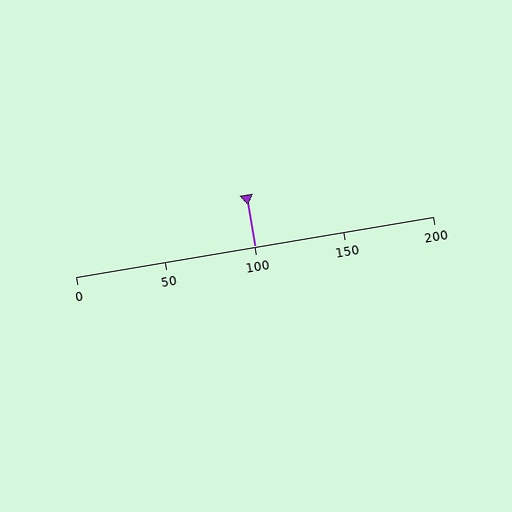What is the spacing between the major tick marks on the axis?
The major ticks are spaced 50 apart.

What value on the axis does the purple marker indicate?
The marker indicates approximately 100.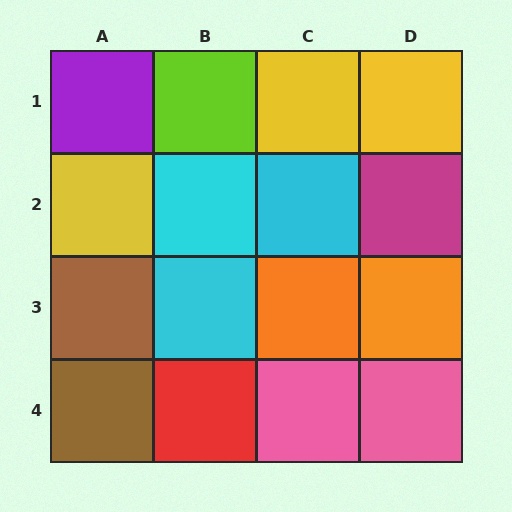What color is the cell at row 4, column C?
Pink.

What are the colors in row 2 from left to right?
Yellow, cyan, cyan, magenta.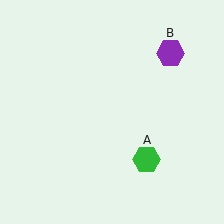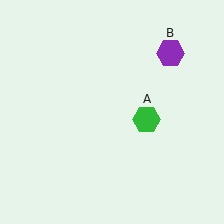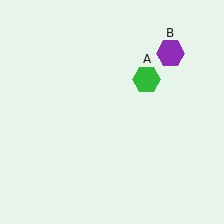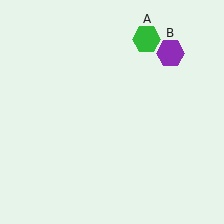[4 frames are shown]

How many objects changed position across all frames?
1 object changed position: green hexagon (object A).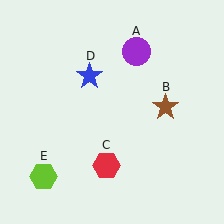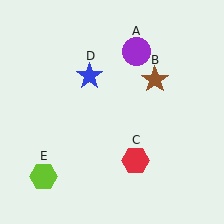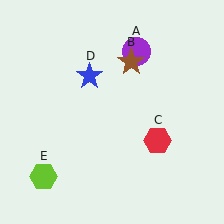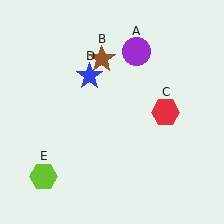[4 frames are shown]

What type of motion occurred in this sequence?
The brown star (object B), red hexagon (object C) rotated counterclockwise around the center of the scene.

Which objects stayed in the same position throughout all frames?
Purple circle (object A) and blue star (object D) and lime hexagon (object E) remained stationary.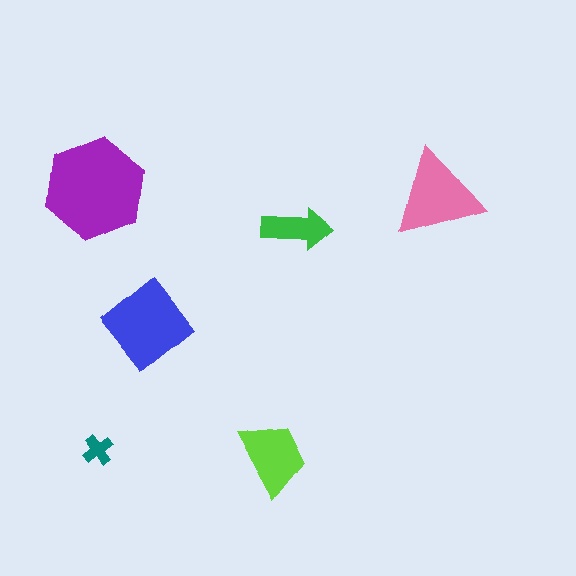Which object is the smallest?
The teal cross.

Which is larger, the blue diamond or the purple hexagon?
The purple hexagon.